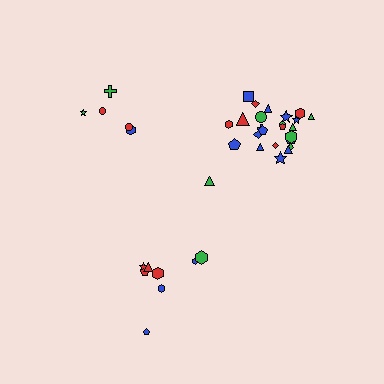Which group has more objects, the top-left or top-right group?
The top-right group.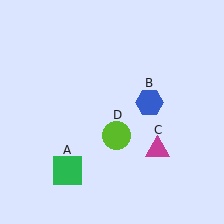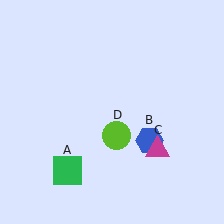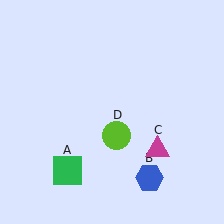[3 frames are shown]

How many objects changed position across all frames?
1 object changed position: blue hexagon (object B).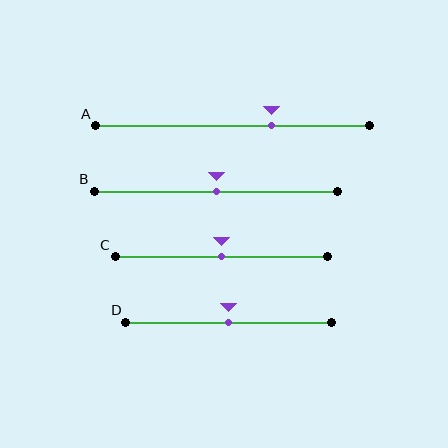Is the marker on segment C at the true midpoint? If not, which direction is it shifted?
Yes, the marker on segment C is at the true midpoint.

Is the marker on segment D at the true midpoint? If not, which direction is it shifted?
Yes, the marker on segment D is at the true midpoint.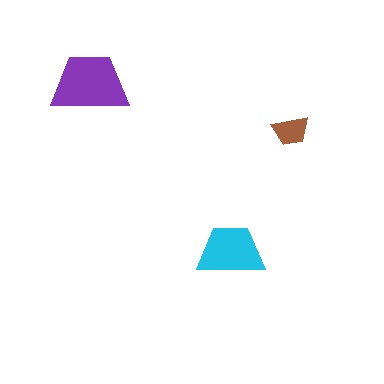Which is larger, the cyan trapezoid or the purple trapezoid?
The purple one.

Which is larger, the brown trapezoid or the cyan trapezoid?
The cyan one.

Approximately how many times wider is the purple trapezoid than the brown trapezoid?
About 2 times wider.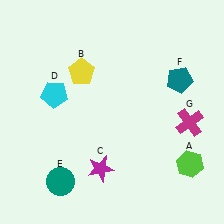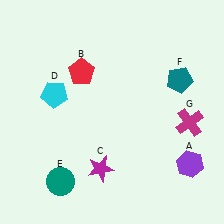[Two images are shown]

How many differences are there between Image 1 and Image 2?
There are 2 differences between the two images.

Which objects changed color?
A changed from lime to purple. B changed from yellow to red.